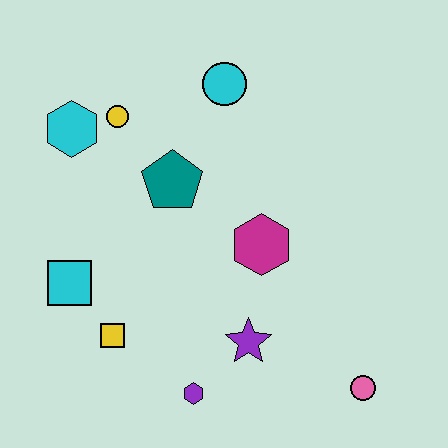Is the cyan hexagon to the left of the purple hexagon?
Yes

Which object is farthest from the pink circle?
The cyan hexagon is farthest from the pink circle.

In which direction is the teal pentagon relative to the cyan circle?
The teal pentagon is below the cyan circle.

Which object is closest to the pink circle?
The purple star is closest to the pink circle.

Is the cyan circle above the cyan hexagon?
Yes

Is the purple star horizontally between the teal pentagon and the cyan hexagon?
No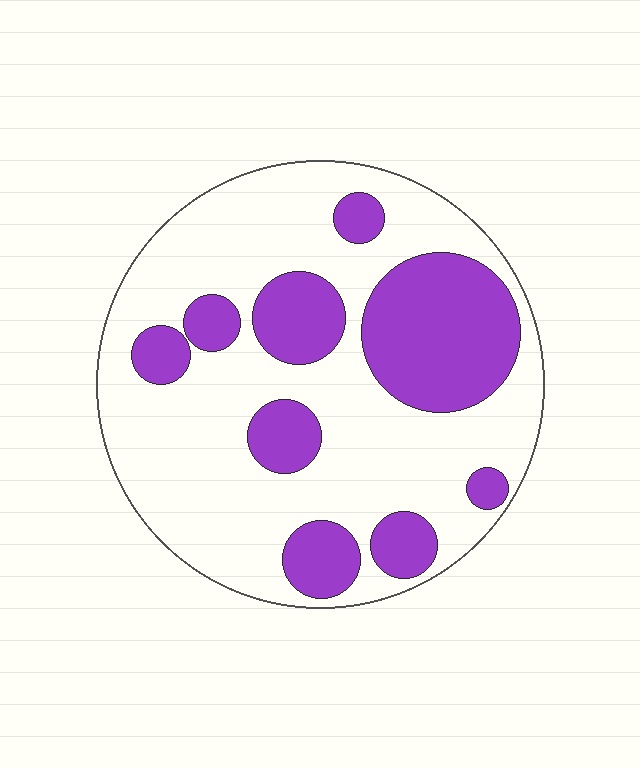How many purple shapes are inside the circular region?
9.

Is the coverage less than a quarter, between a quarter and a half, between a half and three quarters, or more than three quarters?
Between a quarter and a half.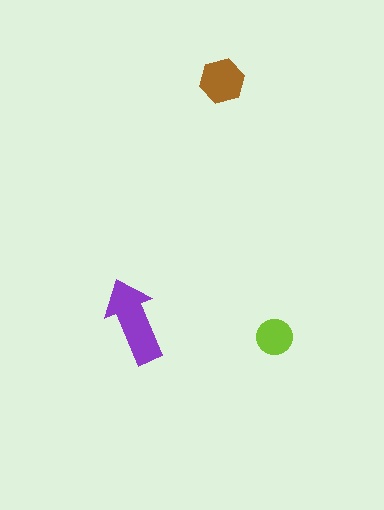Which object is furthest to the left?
The purple arrow is leftmost.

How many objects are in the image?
There are 3 objects in the image.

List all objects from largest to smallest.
The purple arrow, the brown hexagon, the lime circle.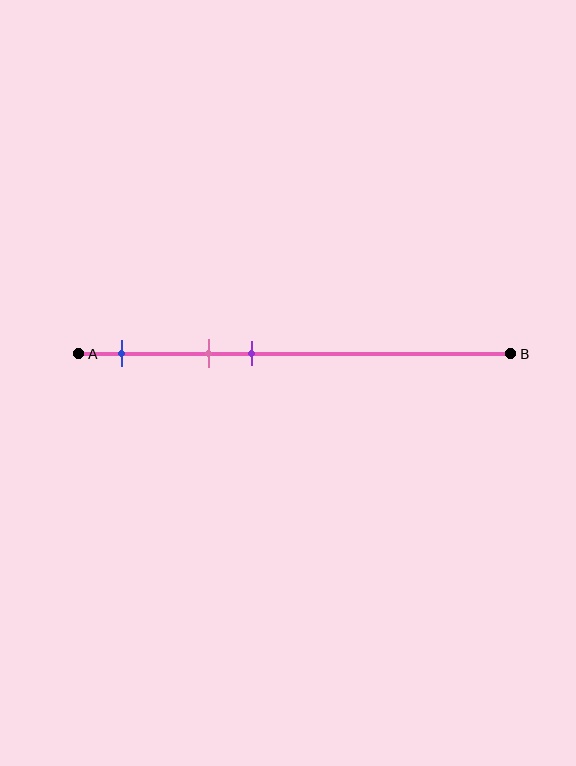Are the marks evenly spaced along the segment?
Yes, the marks are approximately evenly spaced.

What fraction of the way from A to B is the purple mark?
The purple mark is approximately 40% (0.4) of the way from A to B.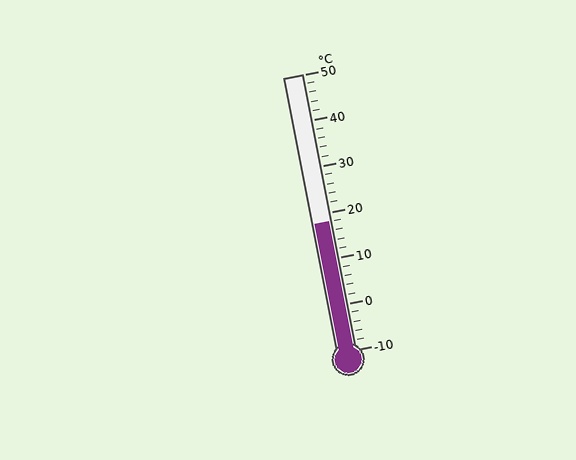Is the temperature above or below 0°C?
The temperature is above 0°C.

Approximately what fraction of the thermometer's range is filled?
The thermometer is filled to approximately 45% of its range.